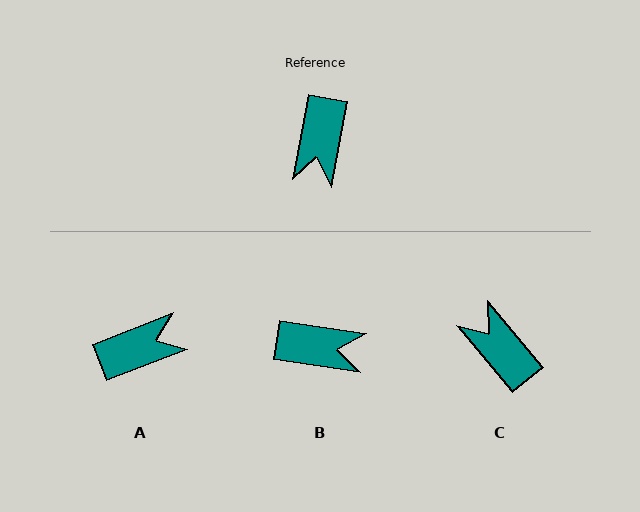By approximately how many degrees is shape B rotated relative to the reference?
Approximately 92 degrees counter-clockwise.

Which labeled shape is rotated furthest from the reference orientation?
C, about 129 degrees away.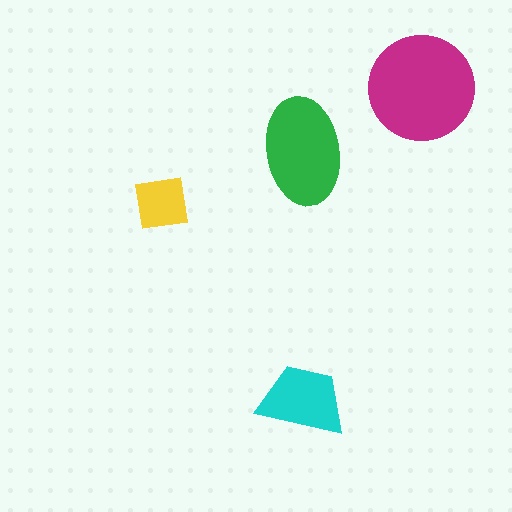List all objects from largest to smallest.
The magenta circle, the green ellipse, the cyan trapezoid, the yellow square.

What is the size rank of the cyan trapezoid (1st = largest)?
3rd.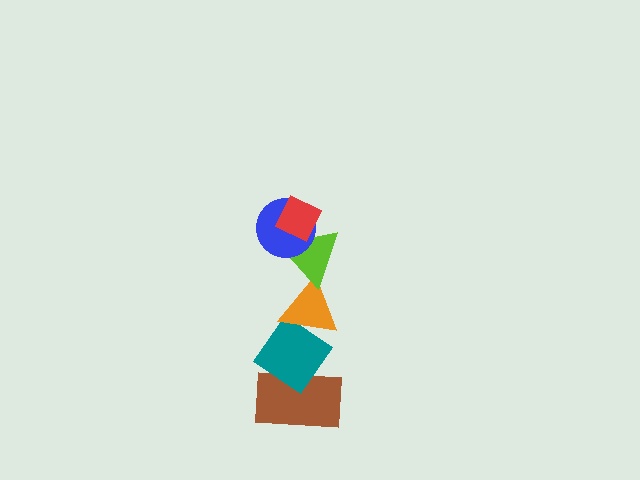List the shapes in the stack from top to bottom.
From top to bottom: the red diamond, the blue circle, the lime triangle, the orange triangle, the teal diamond, the brown rectangle.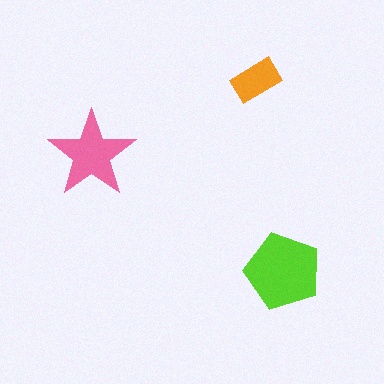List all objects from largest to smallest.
The lime pentagon, the pink star, the orange rectangle.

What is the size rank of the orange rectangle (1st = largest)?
3rd.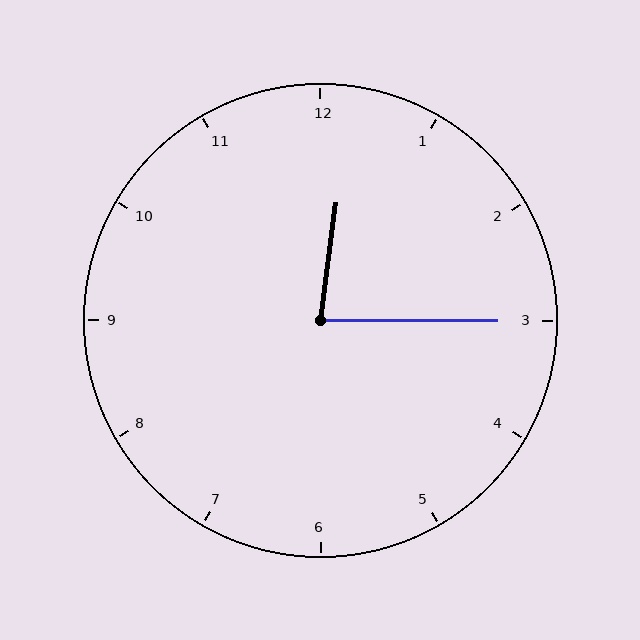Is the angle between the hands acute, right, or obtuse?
It is acute.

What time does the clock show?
12:15.